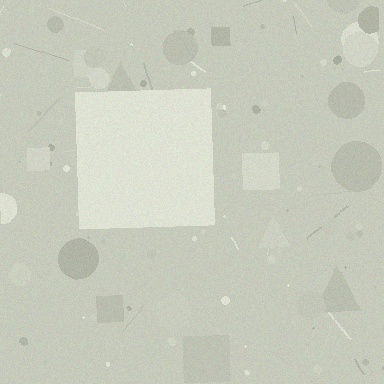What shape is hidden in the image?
A square is hidden in the image.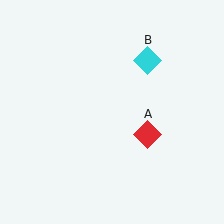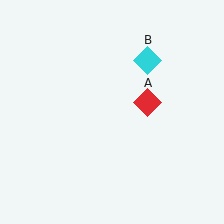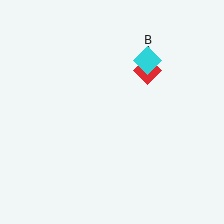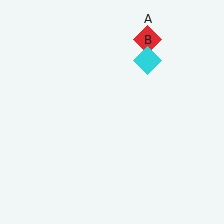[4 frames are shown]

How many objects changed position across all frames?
1 object changed position: red diamond (object A).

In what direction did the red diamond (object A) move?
The red diamond (object A) moved up.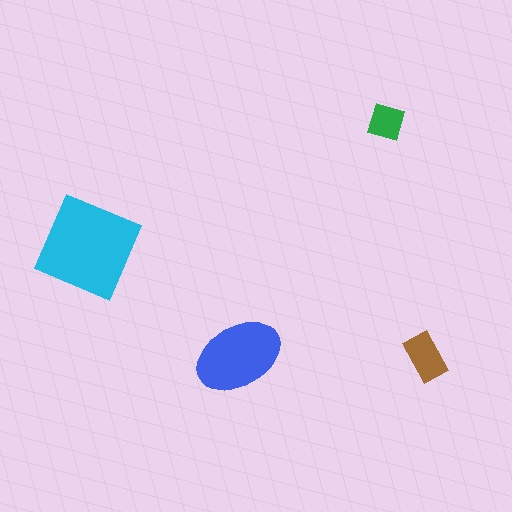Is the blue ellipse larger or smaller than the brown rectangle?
Larger.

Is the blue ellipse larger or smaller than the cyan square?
Smaller.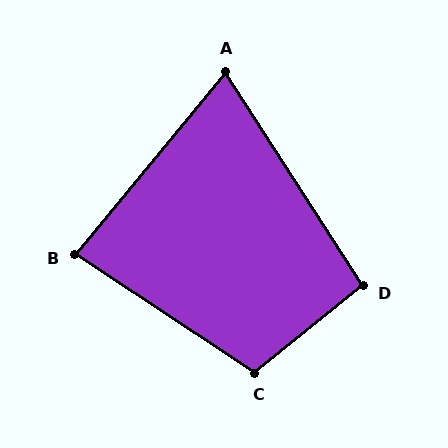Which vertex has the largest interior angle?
C, at approximately 108 degrees.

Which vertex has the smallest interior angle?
A, at approximately 72 degrees.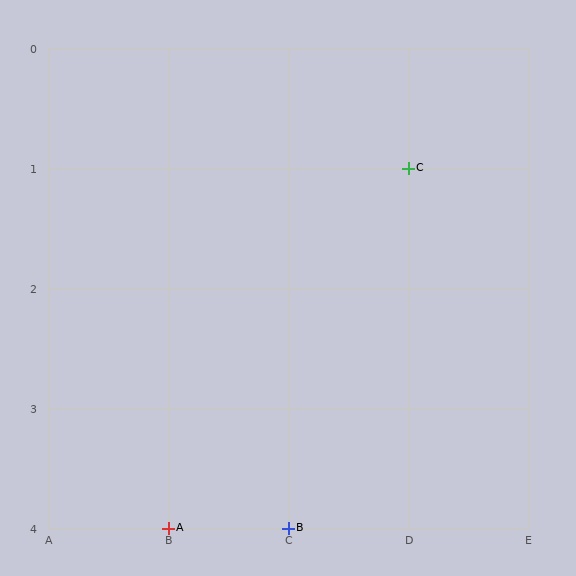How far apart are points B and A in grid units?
Points B and A are 1 column apart.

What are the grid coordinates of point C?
Point C is at grid coordinates (D, 1).